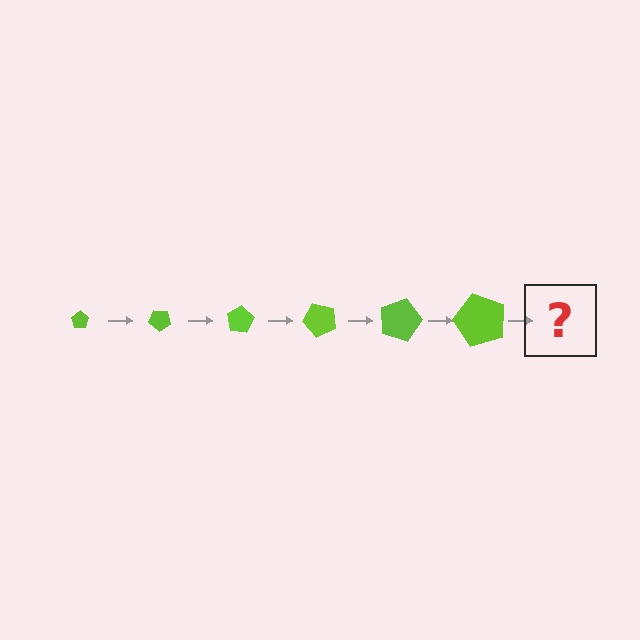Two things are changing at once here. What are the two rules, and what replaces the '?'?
The two rules are that the pentagon grows larger each step and it rotates 40 degrees each step. The '?' should be a pentagon, larger than the previous one and rotated 240 degrees from the start.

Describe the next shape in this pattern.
It should be a pentagon, larger than the previous one and rotated 240 degrees from the start.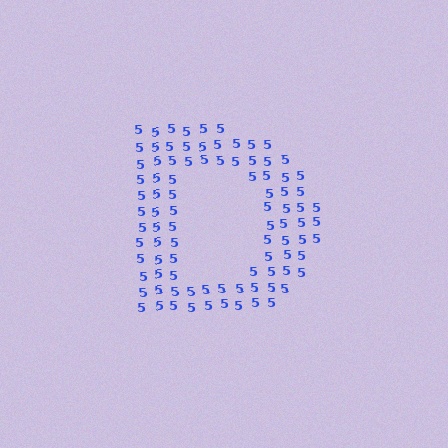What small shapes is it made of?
It is made of small digit 5's.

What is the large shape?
The large shape is the letter D.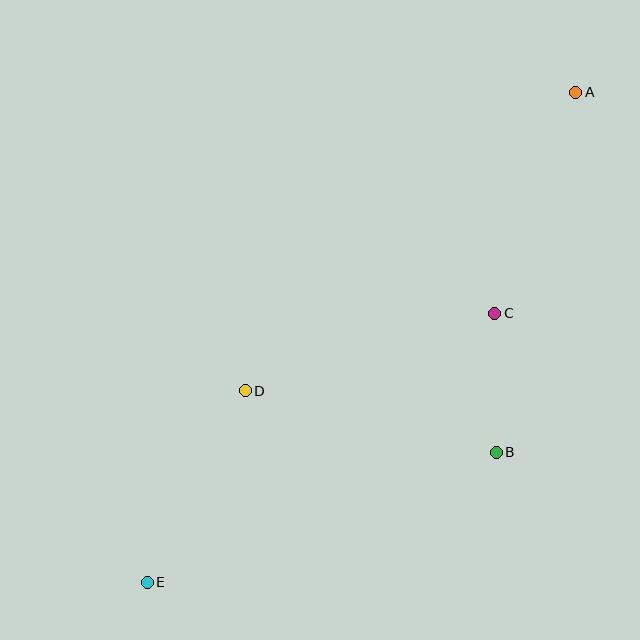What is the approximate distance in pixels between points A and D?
The distance between A and D is approximately 445 pixels.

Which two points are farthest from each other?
Points A and E are farthest from each other.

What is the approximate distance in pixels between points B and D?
The distance between B and D is approximately 259 pixels.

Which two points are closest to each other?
Points B and C are closest to each other.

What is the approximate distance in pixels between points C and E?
The distance between C and E is approximately 439 pixels.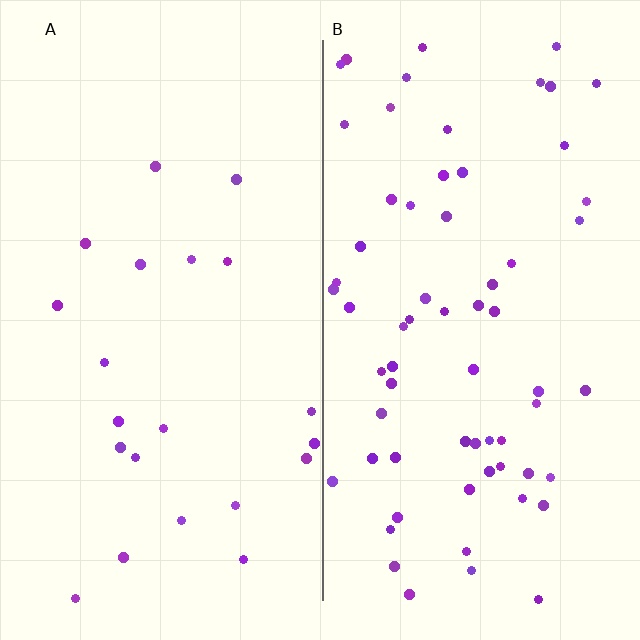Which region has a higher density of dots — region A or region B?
B (the right).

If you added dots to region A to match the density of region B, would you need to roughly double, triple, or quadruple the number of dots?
Approximately triple.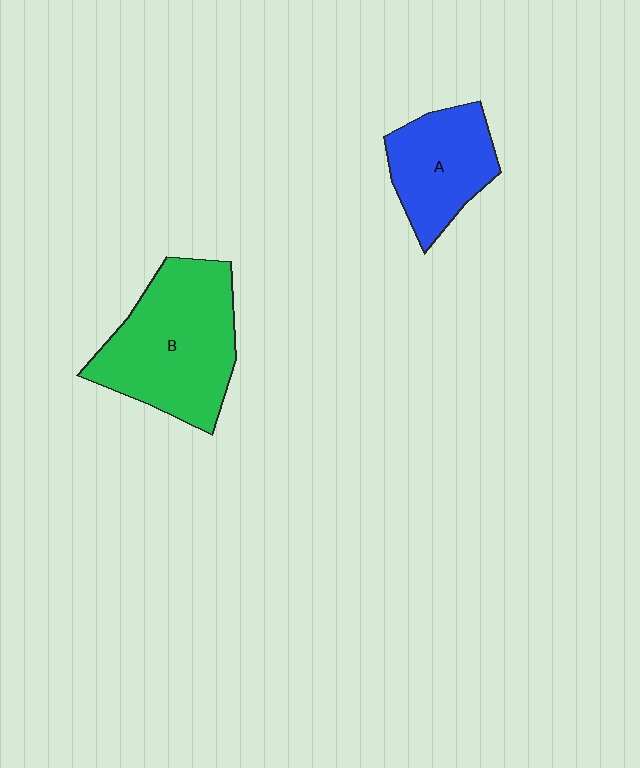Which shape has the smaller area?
Shape A (blue).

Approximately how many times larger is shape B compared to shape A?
Approximately 1.6 times.